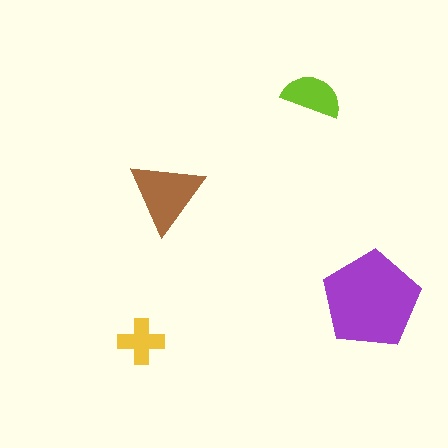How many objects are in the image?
There are 4 objects in the image.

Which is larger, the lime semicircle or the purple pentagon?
The purple pentagon.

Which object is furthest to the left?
The yellow cross is leftmost.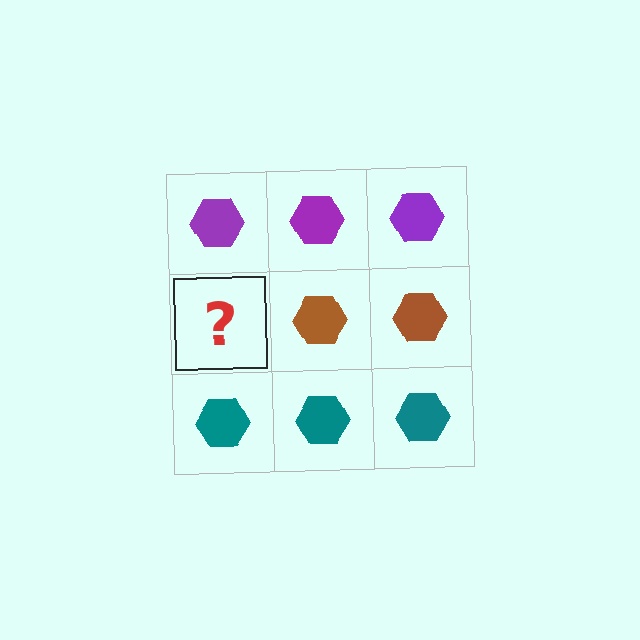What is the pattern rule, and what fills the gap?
The rule is that each row has a consistent color. The gap should be filled with a brown hexagon.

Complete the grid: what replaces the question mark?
The question mark should be replaced with a brown hexagon.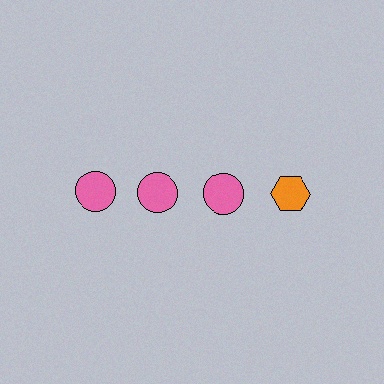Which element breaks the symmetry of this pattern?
The orange hexagon in the top row, second from right column breaks the symmetry. All other shapes are pink circles.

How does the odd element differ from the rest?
It differs in both color (orange instead of pink) and shape (hexagon instead of circle).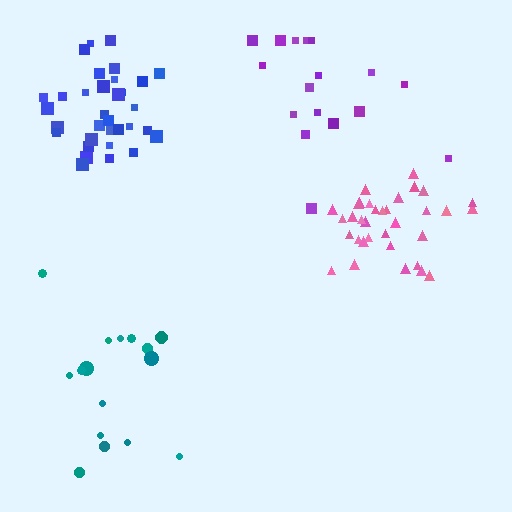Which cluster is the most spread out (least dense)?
Purple.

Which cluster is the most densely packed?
Blue.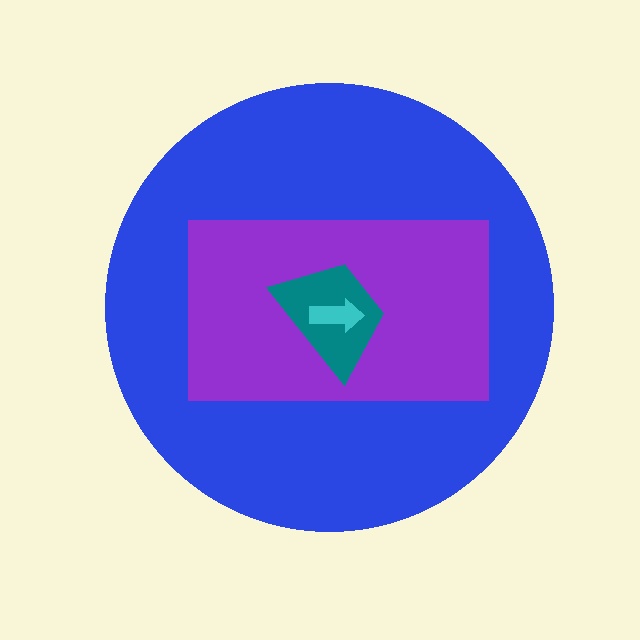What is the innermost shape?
The cyan arrow.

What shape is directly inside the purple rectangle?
The teal trapezoid.